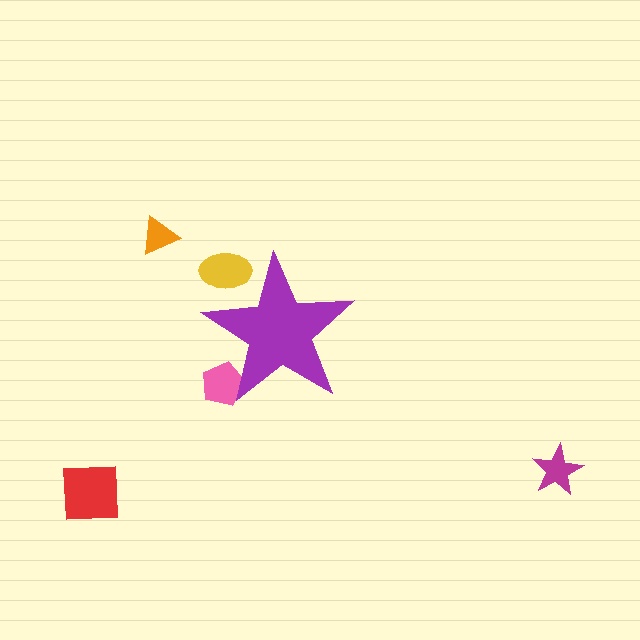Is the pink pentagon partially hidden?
Yes, the pink pentagon is partially hidden behind the purple star.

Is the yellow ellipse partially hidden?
Yes, the yellow ellipse is partially hidden behind the purple star.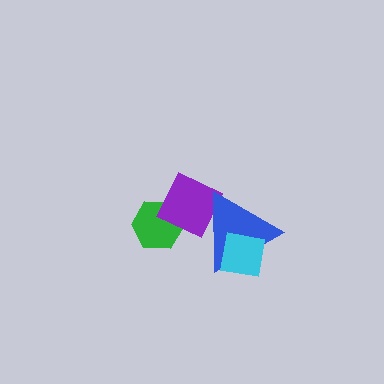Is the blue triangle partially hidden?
Yes, it is partially covered by another shape.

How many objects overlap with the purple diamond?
2 objects overlap with the purple diamond.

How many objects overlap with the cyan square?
1 object overlaps with the cyan square.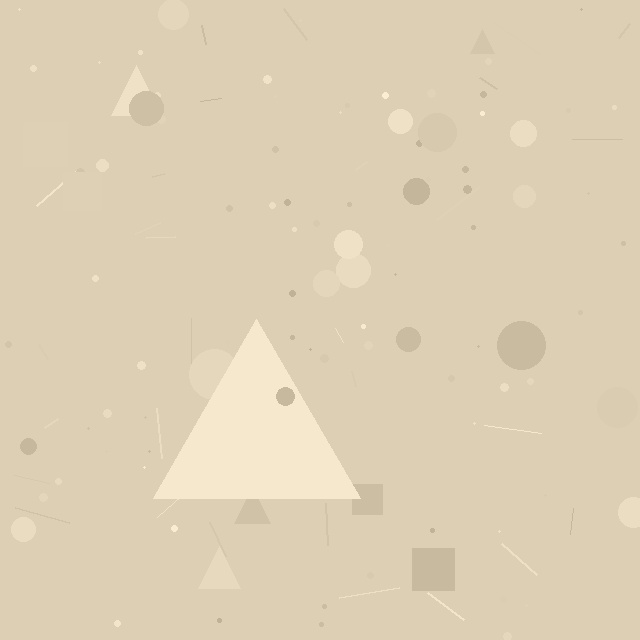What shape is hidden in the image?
A triangle is hidden in the image.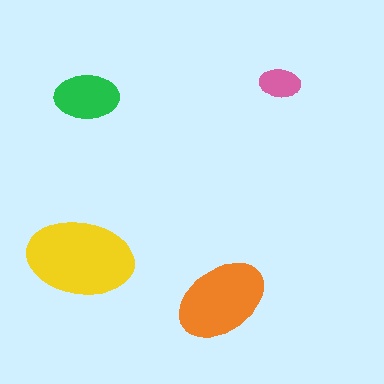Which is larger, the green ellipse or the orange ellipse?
The orange one.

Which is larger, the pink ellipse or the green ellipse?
The green one.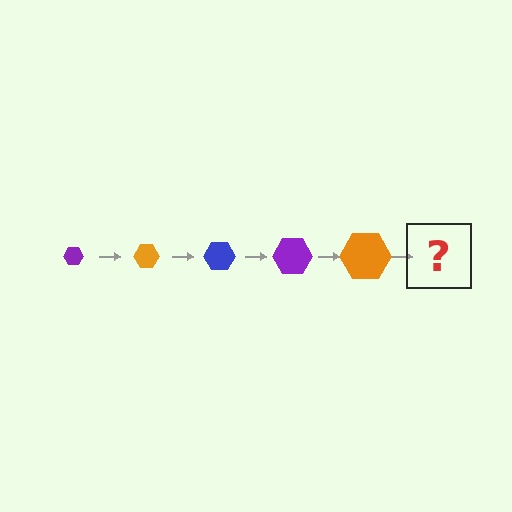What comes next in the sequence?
The next element should be a blue hexagon, larger than the previous one.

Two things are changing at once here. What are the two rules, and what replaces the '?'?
The two rules are that the hexagon grows larger each step and the color cycles through purple, orange, and blue. The '?' should be a blue hexagon, larger than the previous one.